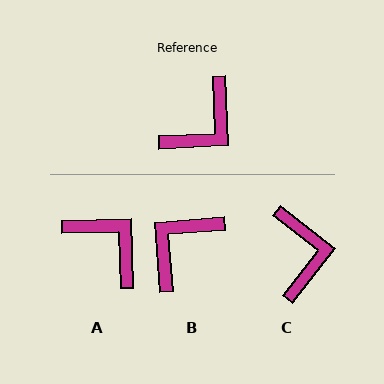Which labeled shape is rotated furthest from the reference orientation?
B, about 178 degrees away.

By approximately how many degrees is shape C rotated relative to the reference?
Approximately 49 degrees counter-clockwise.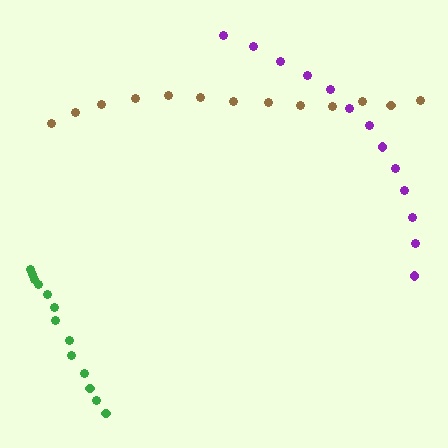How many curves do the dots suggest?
There are 3 distinct paths.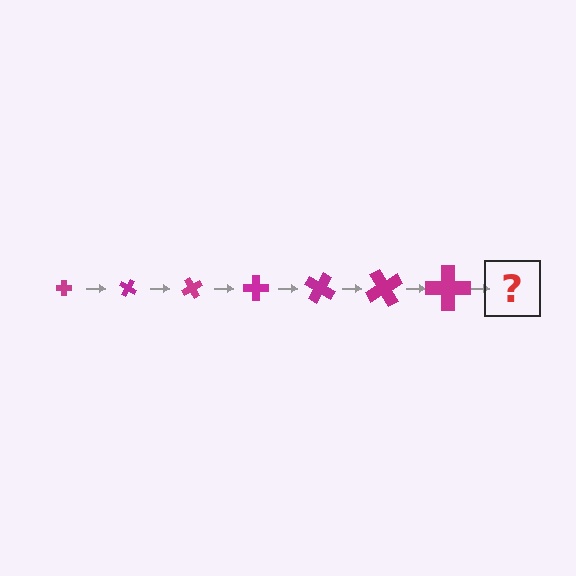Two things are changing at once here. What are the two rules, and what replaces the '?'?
The two rules are that the cross grows larger each step and it rotates 30 degrees each step. The '?' should be a cross, larger than the previous one and rotated 210 degrees from the start.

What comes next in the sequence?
The next element should be a cross, larger than the previous one and rotated 210 degrees from the start.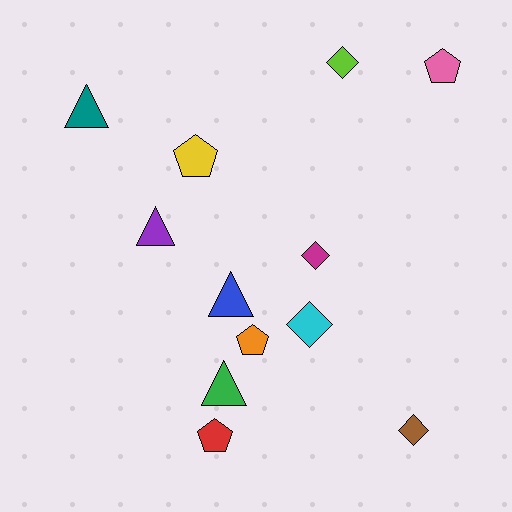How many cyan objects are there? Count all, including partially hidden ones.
There is 1 cyan object.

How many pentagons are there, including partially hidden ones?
There are 4 pentagons.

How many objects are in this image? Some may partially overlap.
There are 12 objects.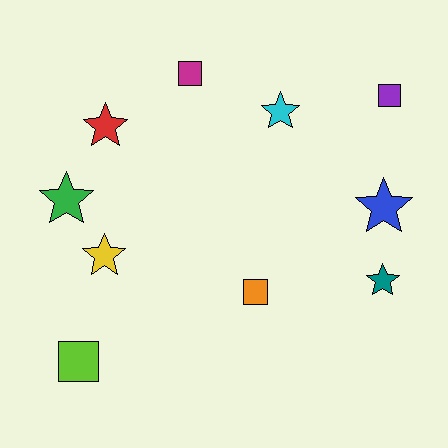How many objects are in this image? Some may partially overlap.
There are 10 objects.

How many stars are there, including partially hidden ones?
There are 6 stars.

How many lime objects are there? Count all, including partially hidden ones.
There is 1 lime object.